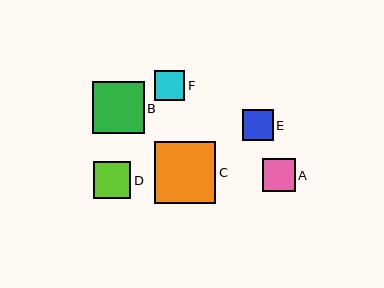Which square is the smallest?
Square F is the smallest with a size of approximately 30 pixels.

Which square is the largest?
Square C is the largest with a size of approximately 62 pixels.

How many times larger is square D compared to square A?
Square D is approximately 1.1 times the size of square A.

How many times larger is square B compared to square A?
Square B is approximately 1.6 times the size of square A.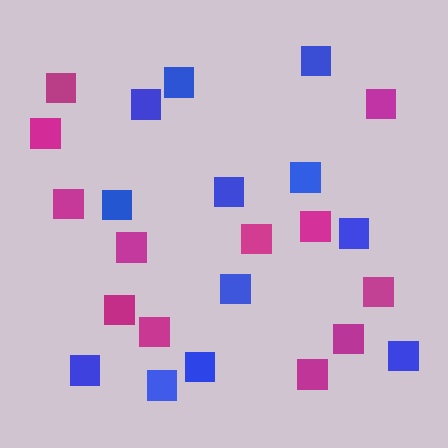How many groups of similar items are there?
There are 2 groups: one group of magenta squares (12) and one group of blue squares (12).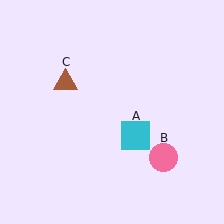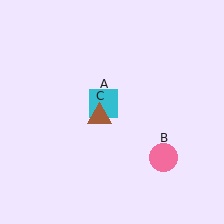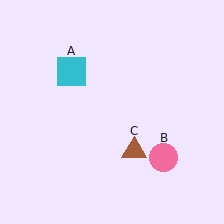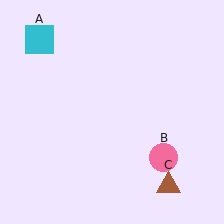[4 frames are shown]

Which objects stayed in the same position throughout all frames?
Pink circle (object B) remained stationary.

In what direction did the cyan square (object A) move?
The cyan square (object A) moved up and to the left.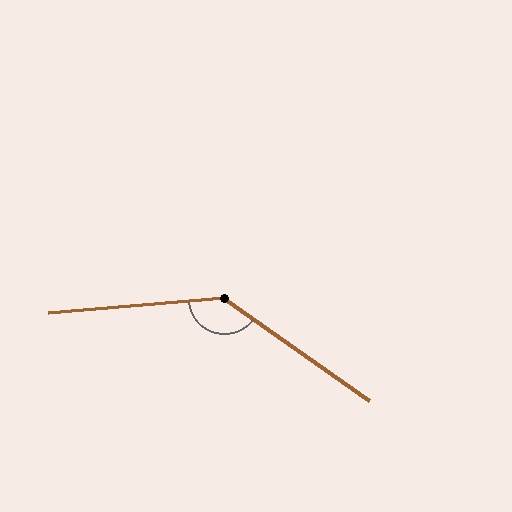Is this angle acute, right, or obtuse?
It is obtuse.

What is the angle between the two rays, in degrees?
Approximately 140 degrees.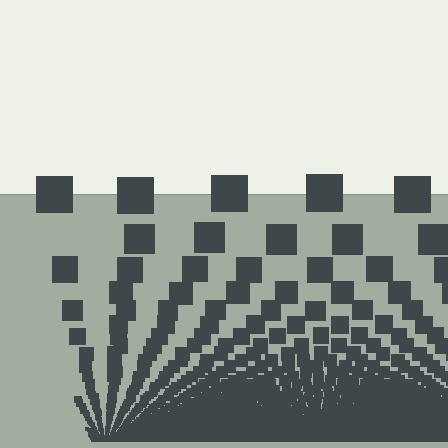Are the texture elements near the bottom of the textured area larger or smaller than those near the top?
Smaller. The gradient is inverted — elements near the bottom are smaller and denser.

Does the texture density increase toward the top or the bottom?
Density increases toward the bottom.